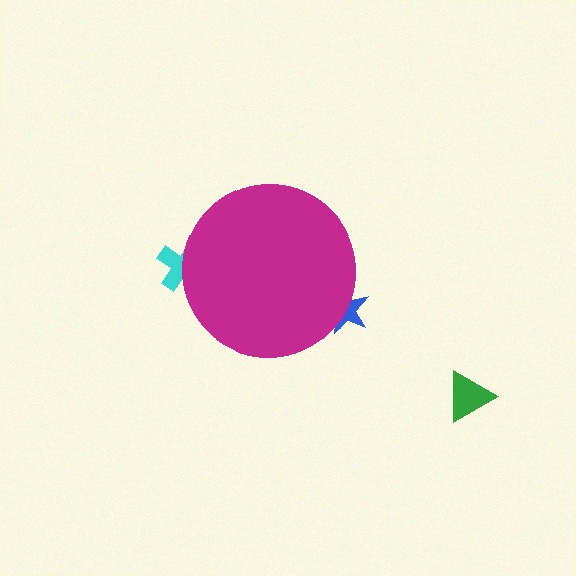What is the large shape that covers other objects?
A magenta circle.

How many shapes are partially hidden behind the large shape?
2 shapes are partially hidden.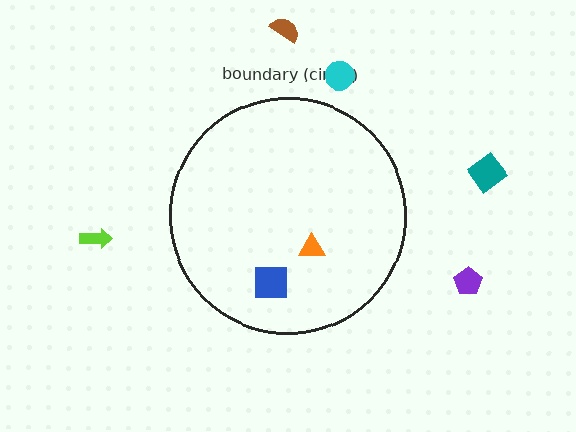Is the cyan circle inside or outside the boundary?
Outside.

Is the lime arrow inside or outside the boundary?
Outside.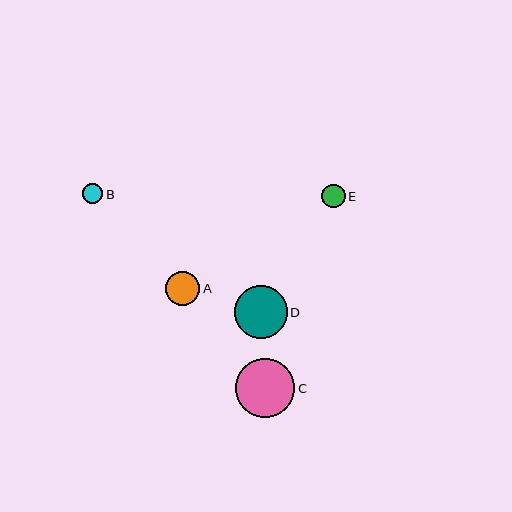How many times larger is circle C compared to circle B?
Circle C is approximately 2.9 times the size of circle B.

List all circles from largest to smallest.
From largest to smallest: C, D, A, E, B.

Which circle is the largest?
Circle C is the largest with a size of approximately 59 pixels.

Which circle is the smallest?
Circle B is the smallest with a size of approximately 20 pixels.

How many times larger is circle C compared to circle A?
Circle C is approximately 1.7 times the size of circle A.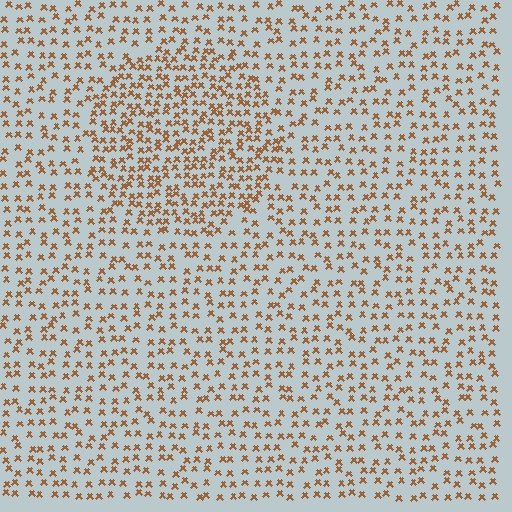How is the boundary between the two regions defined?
The boundary is defined by a change in element density (approximately 1.7x ratio). All elements are the same color, size, and shape.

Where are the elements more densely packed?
The elements are more densely packed inside the circle boundary.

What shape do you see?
I see a circle.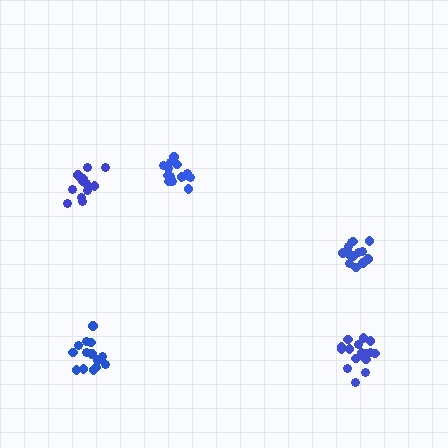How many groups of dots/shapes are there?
There are 5 groups.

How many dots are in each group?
Group 1: 14 dots, Group 2: 13 dots, Group 3: 13 dots, Group 4: 16 dots, Group 5: 14 dots (70 total).